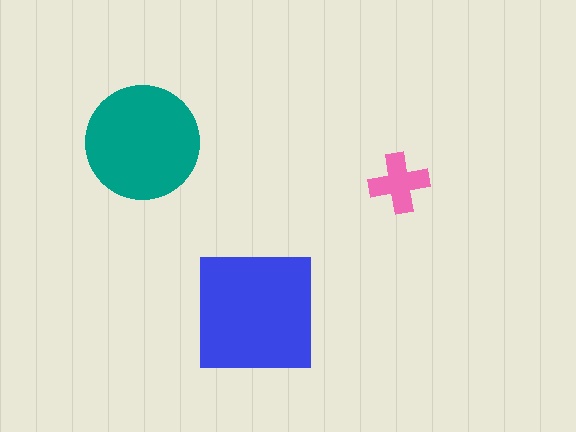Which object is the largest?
The blue square.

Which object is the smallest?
The pink cross.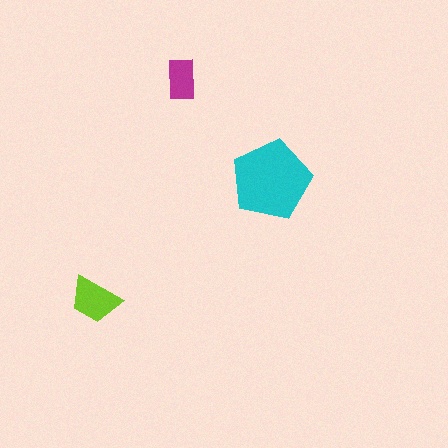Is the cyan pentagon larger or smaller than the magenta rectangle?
Larger.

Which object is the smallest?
The magenta rectangle.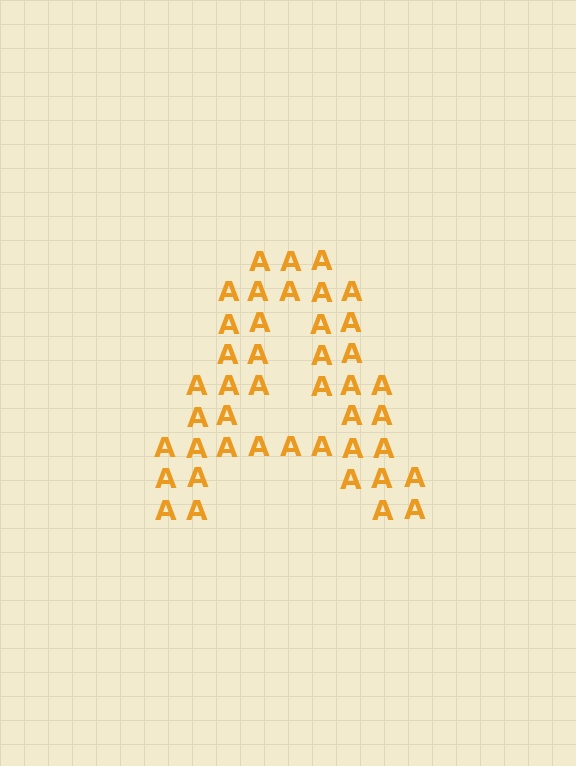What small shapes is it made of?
It is made of small letter A's.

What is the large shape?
The large shape is the letter A.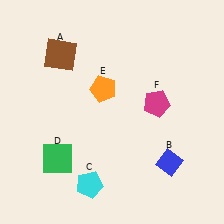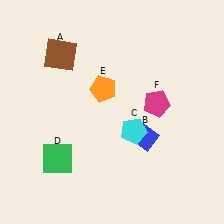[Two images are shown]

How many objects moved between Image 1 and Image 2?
2 objects moved between the two images.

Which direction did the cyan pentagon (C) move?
The cyan pentagon (C) moved up.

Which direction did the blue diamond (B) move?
The blue diamond (B) moved up.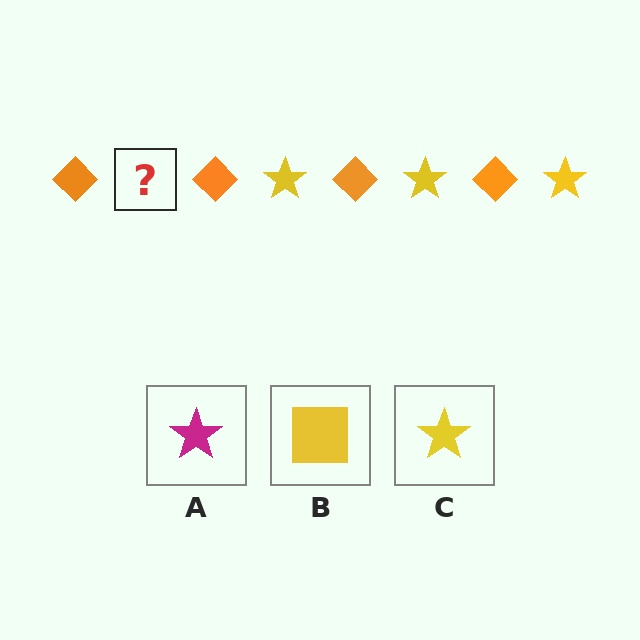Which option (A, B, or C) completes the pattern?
C.